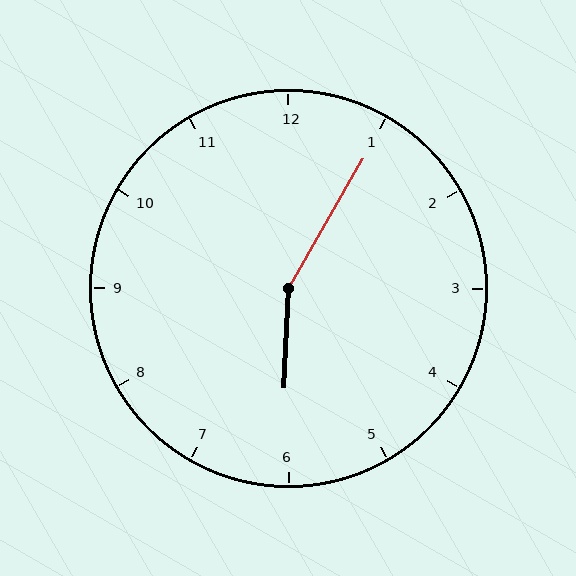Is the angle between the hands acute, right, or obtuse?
It is obtuse.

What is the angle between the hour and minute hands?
Approximately 152 degrees.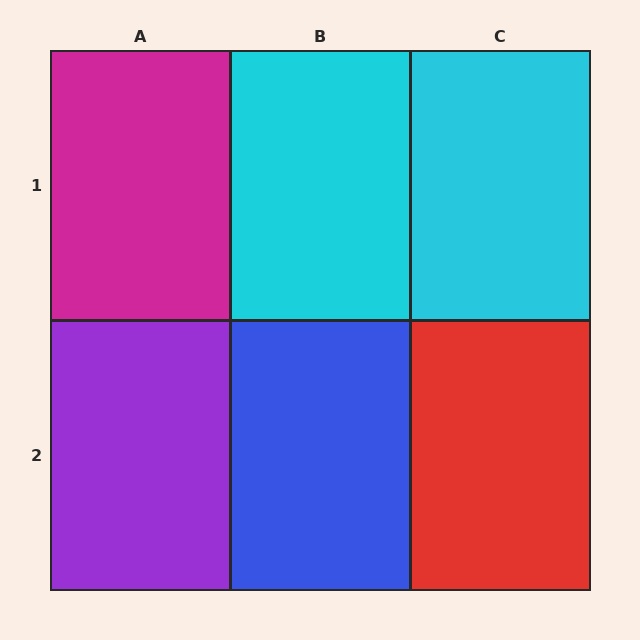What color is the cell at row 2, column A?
Purple.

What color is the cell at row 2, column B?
Blue.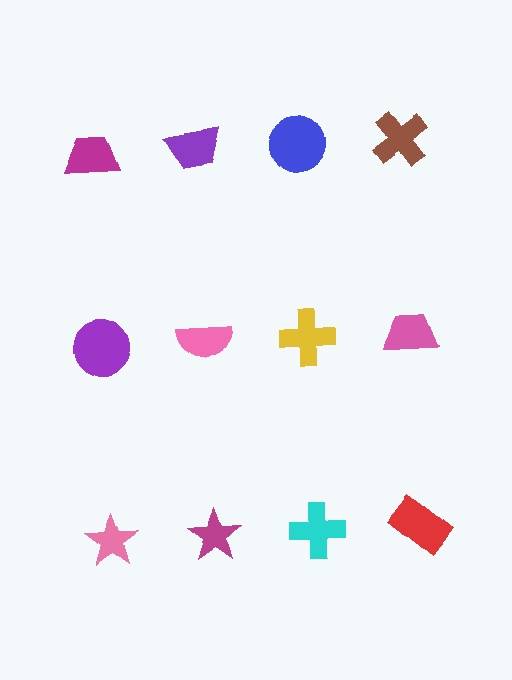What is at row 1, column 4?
A brown cross.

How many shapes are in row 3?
4 shapes.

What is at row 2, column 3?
A yellow cross.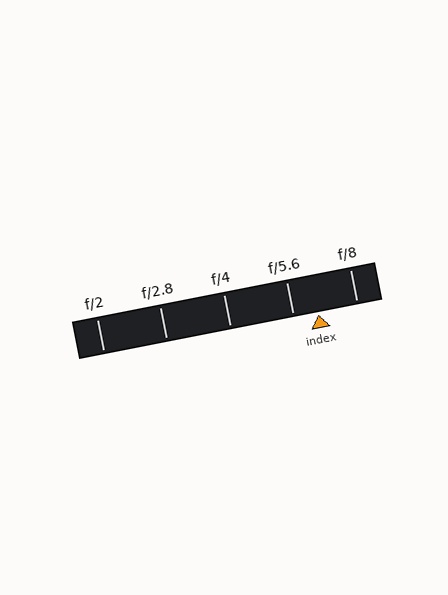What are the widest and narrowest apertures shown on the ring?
The widest aperture shown is f/2 and the narrowest is f/8.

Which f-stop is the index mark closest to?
The index mark is closest to f/5.6.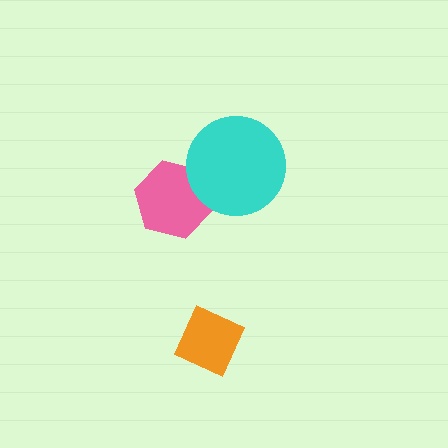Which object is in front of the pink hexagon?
The cyan circle is in front of the pink hexagon.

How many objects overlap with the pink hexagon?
1 object overlaps with the pink hexagon.